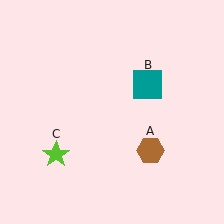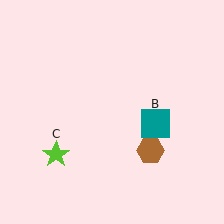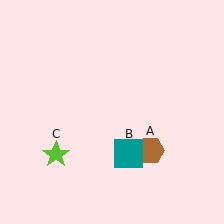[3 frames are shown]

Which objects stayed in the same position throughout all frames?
Brown hexagon (object A) and lime star (object C) remained stationary.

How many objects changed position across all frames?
1 object changed position: teal square (object B).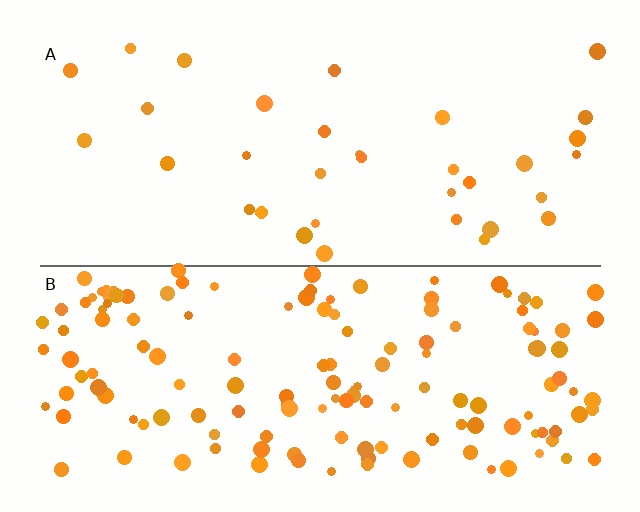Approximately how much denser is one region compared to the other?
Approximately 4.3× — region B over region A.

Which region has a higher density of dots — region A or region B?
B (the bottom).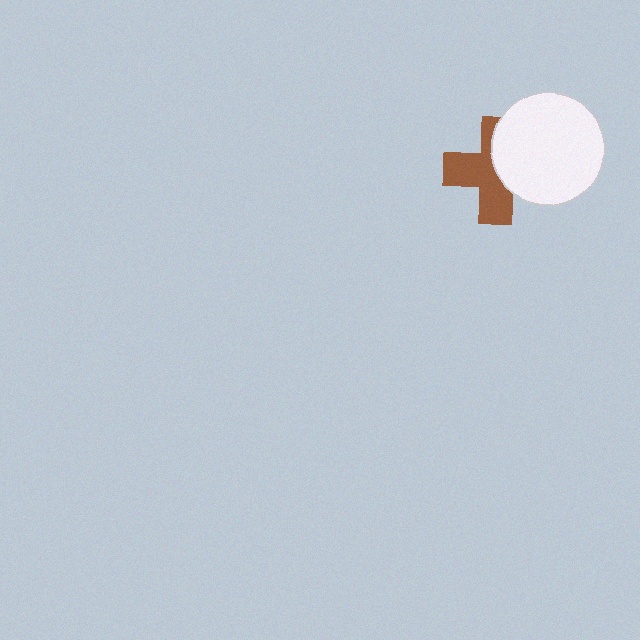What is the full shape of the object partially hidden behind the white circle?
The partially hidden object is a brown cross.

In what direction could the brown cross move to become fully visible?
The brown cross could move left. That would shift it out from behind the white circle entirely.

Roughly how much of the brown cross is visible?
About half of it is visible (roughly 57%).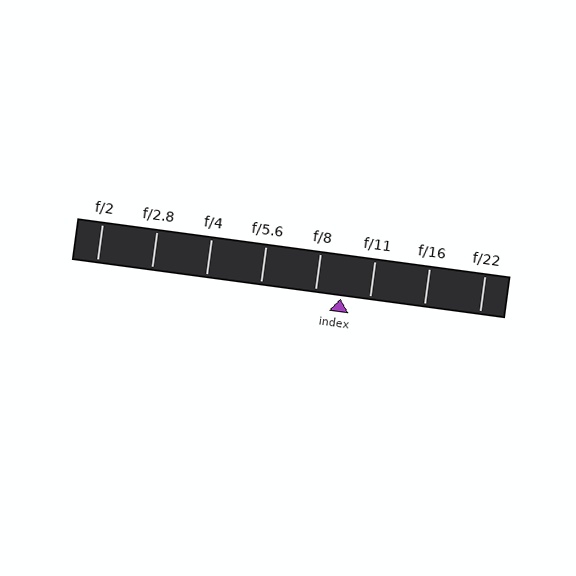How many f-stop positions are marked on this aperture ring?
There are 8 f-stop positions marked.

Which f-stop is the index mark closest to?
The index mark is closest to f/8.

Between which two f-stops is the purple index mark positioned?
The index mark is between f/8 and f/11.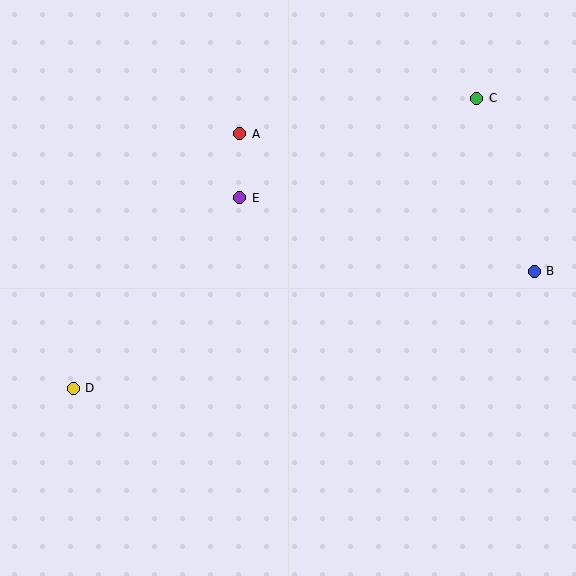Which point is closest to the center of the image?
Point E at (240, 198) is closest to the center.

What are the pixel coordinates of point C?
Point C is at (477, 98).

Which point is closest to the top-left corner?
Point A is closest to the top-left corner.